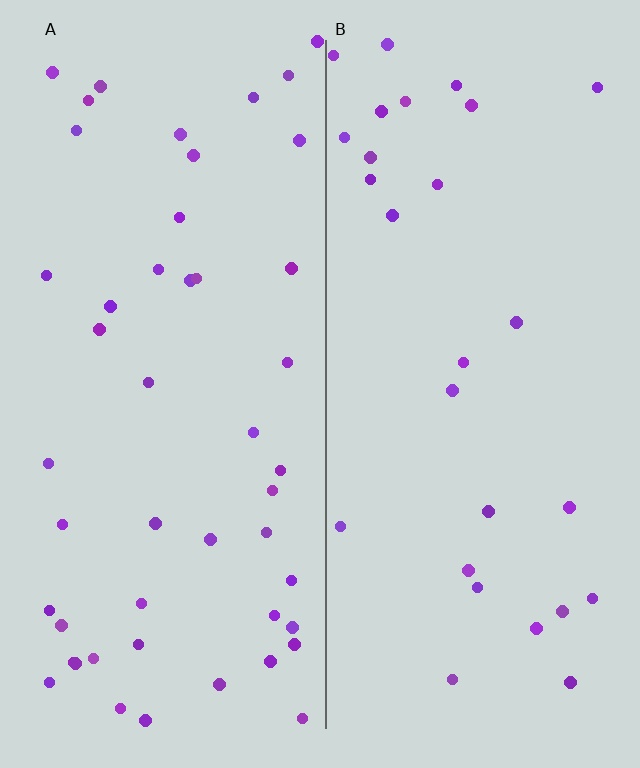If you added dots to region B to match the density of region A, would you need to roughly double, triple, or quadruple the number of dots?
Approximately double.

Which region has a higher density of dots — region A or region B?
A (the left).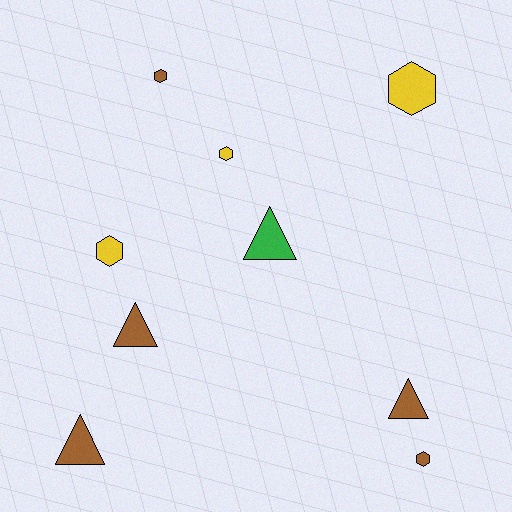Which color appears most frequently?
Brown, with 5 objects.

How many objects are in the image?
There are 9 objects.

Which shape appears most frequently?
Hexagon, with 5 objects.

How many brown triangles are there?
There are 3 brown triangles.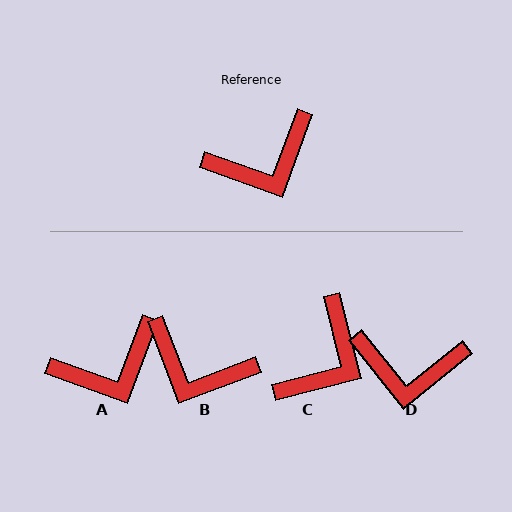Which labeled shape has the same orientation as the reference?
A.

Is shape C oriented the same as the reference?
No, it is off by about 34 degrees.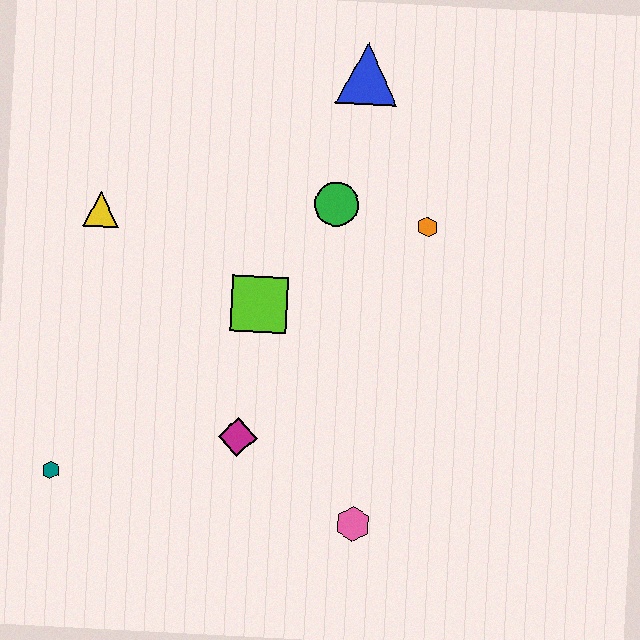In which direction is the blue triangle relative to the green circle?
The blue triangle is above the green circle.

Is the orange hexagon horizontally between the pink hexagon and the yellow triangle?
No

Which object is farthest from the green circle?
The teal hexagon is farthest from the green circle.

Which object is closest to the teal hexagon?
The magenta diamond is closest to the teal hexagon.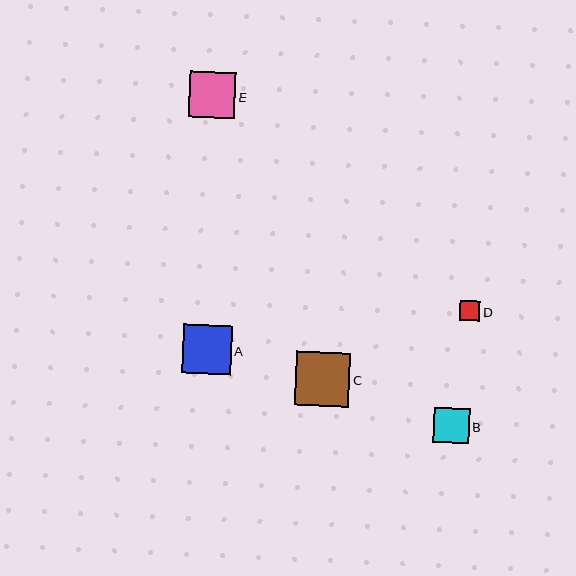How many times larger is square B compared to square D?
Square B is approximately 1.7 times the size of square D.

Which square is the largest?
Square C is the largest with a size of approximately 54 pixels.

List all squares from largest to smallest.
From largest to smallest: C, A, E, B, D.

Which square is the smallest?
Square D is the smallest with a size of approximately 21 pixels.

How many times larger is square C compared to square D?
Square C is approximately 2.6 times the size of square D.